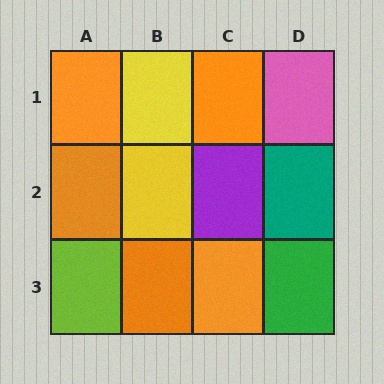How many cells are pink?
1 cell is pink.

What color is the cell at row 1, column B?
Yellow.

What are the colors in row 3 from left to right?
Lime, orange, orange, green.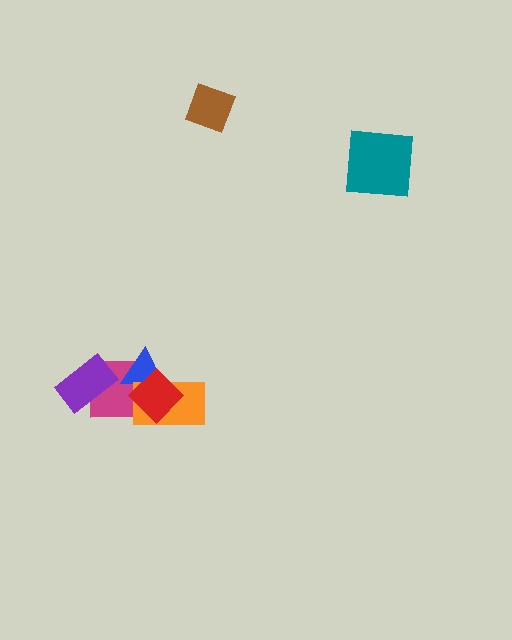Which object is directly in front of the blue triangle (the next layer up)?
The orange rectangle is directly in front of the blue triangle.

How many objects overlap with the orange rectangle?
3 objects overlap with the orange rectangle.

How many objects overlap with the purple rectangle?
1 object overlaps with the purple rectangle.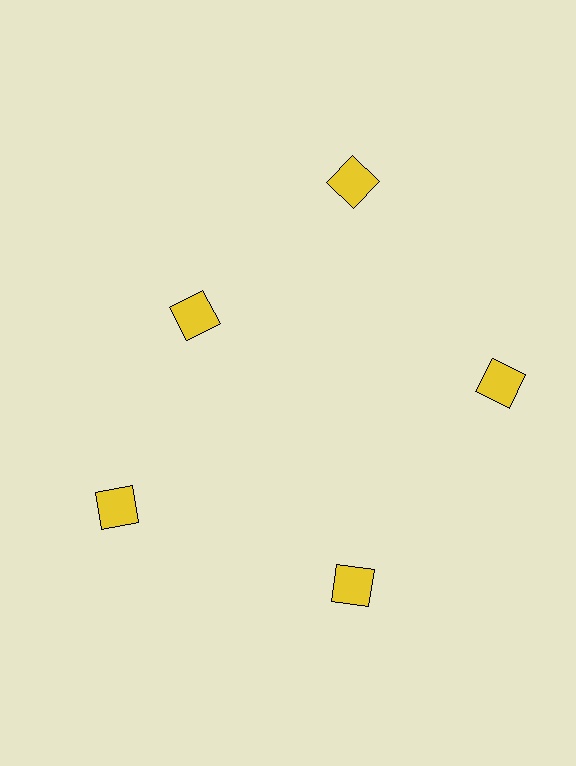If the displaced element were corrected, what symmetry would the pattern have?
It would have 5-fold rotational symmetry — the pattern would map onto itself every 72 degrees.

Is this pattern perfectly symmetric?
No. The 5 yellow squares are arranged in a ring, but one element near the 10 o'clock position is pulled inward toward the center, breaking the 5-fold rotational symmetry.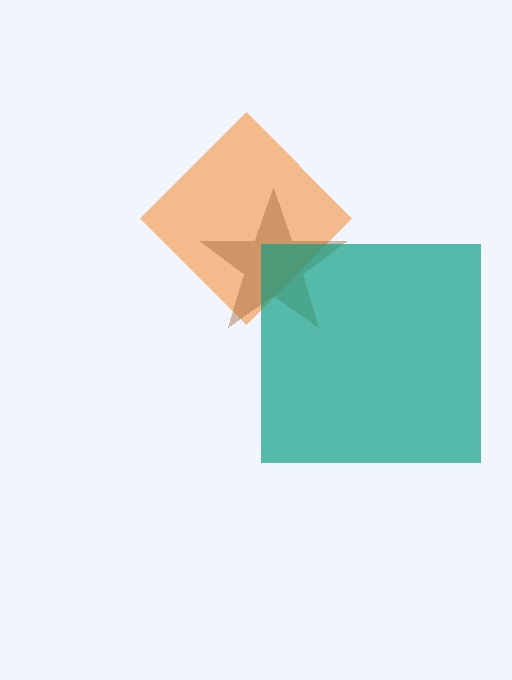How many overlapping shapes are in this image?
There are 3 overlapping shapes in the image.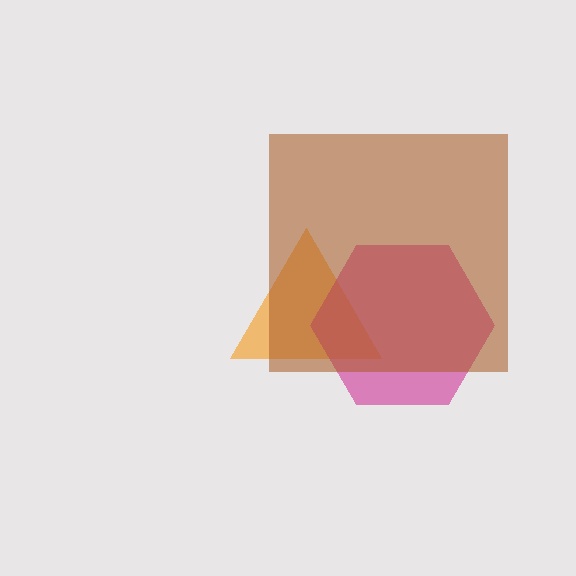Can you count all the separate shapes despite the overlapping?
Yes, there are 3 separate shapes.